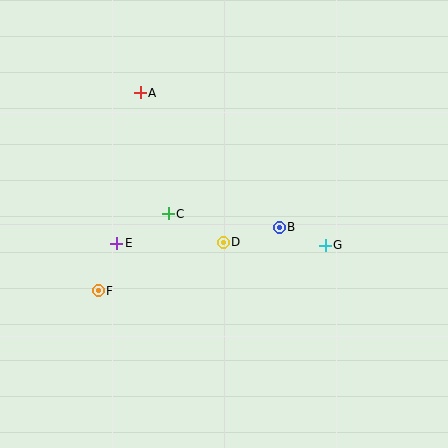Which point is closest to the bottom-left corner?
Point F is closest to the bottom-left corner.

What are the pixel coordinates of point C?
Point C is at (168, 214).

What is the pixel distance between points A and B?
The distance between A and B is 193 pixels.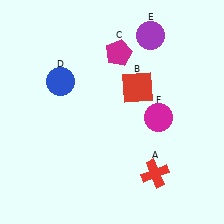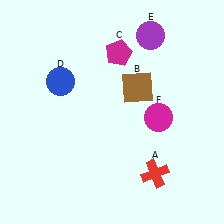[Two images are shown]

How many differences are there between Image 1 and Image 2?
There is 1 difference between the two images.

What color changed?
The square (B) changed from red in Image 1 to brown in Image 2.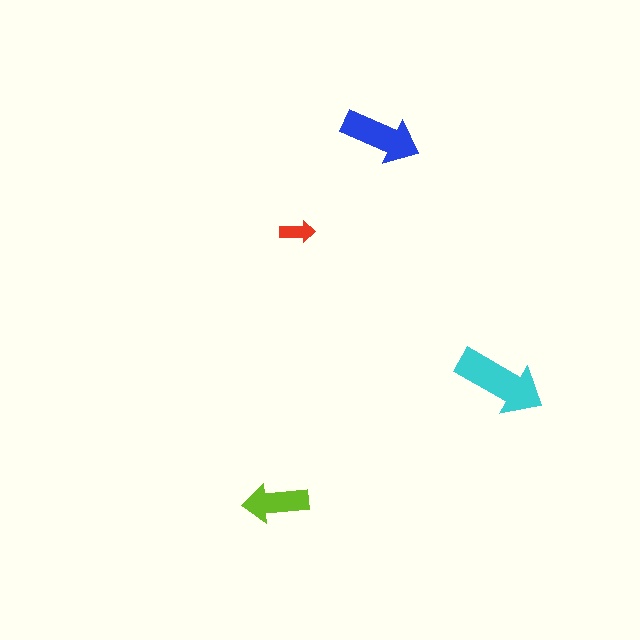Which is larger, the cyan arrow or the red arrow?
The cyan one.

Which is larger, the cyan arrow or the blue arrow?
The cyan one.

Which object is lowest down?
The lime arrow is bottommost.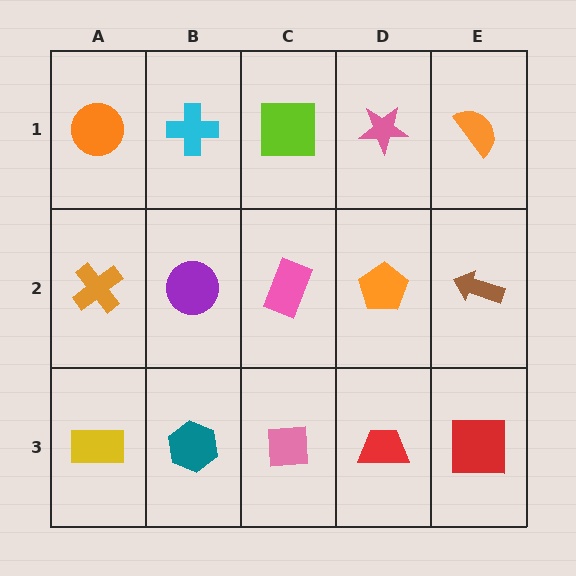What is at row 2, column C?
A pink rectangle.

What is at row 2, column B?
A purple circle.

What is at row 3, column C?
A pink square.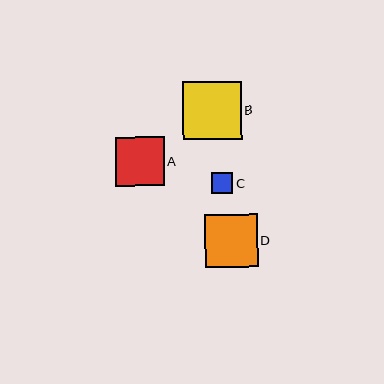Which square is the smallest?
Square C is the smallest with a size of approximately 21 pixels.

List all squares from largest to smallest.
From largest to smallest: B, D, A, C.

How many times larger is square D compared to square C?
Square D is approximately 2.5 times the size of square C.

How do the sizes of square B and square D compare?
Square B and square D are approximately the same size.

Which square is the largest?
Square B is the largest with a size of approximately 58 pixels.